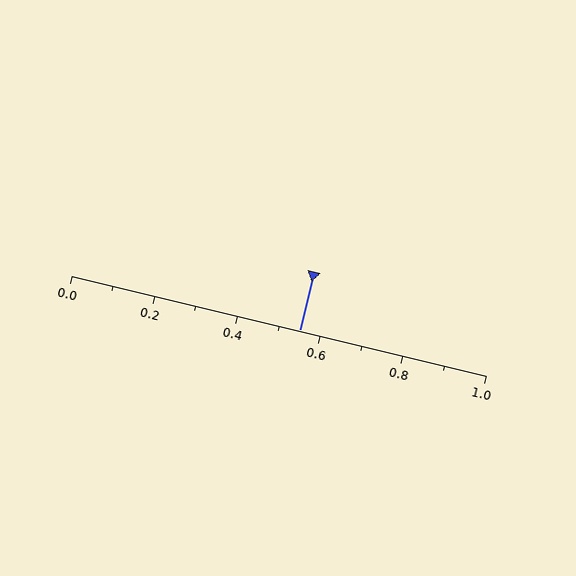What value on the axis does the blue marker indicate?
The marker indicates approximately 0.55.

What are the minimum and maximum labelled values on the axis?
The axis runs from 0.0 to 1.0.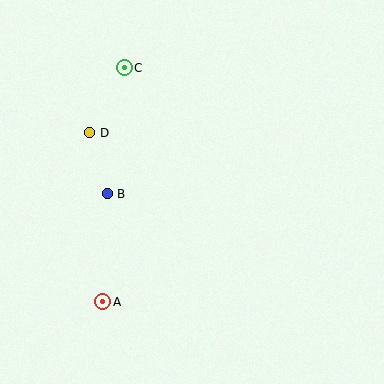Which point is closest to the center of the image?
Point B at (107, 194) is closest to the center.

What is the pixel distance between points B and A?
The distance between B and A is 108 pixels.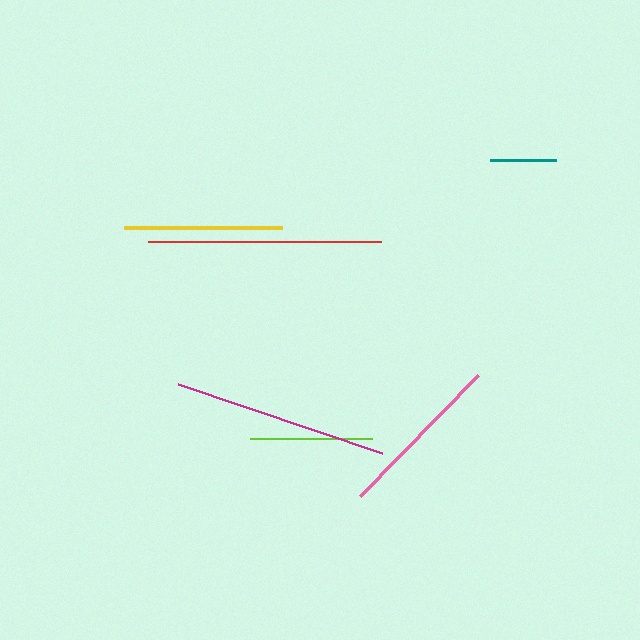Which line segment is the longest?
The red line is the longest at approximately 233 pixels.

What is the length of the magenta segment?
The magenta segment is approximately 215 pixels long.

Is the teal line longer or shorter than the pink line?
The pink line is longer than the teal line.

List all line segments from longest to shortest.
From longest to shortest: red, magenta, pink, yellow, lime, teal.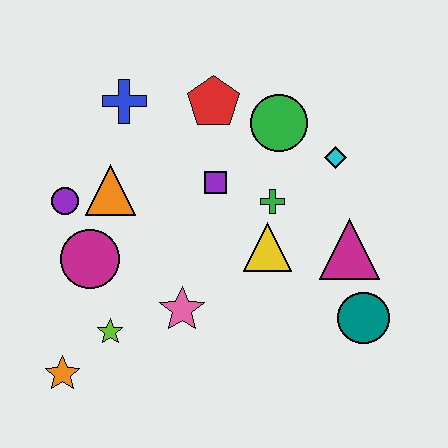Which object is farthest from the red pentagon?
The orange star is farthest from the red pentagon.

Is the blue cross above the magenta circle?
Yes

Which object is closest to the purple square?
The green cross is closest to the purple square.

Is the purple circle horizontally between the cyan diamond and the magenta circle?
No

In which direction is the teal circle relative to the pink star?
The teal circle is to the right of the pink star.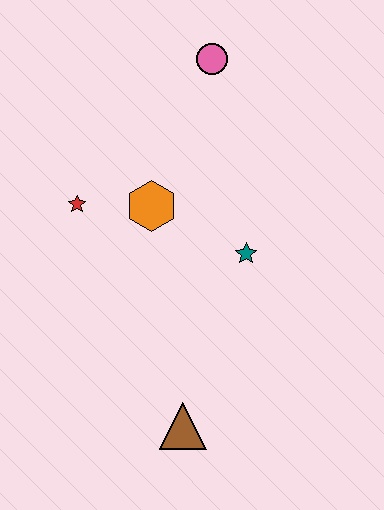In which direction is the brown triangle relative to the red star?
The brown triangle is below the red star.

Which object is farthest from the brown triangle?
The pink circle is farthest from the brown triangle.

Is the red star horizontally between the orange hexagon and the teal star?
No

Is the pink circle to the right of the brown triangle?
Yes